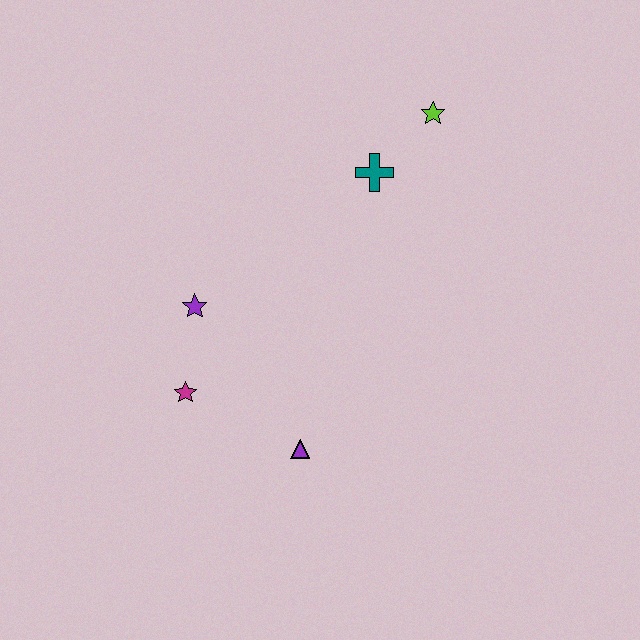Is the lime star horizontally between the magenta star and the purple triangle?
No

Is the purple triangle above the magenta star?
No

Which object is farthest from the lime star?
The magenta star is farthest from the lime star.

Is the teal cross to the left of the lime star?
Yes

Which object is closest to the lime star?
The teal cross is closest to the lime star.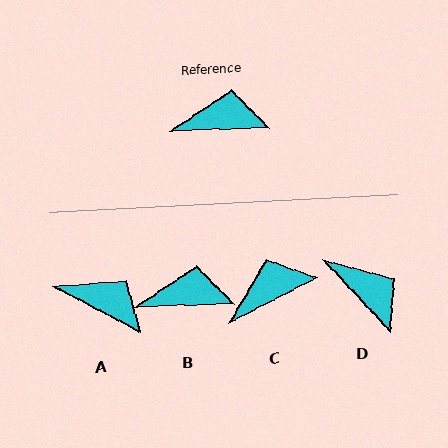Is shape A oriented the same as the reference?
No, it is off by about 30 degrees.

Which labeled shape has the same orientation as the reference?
B.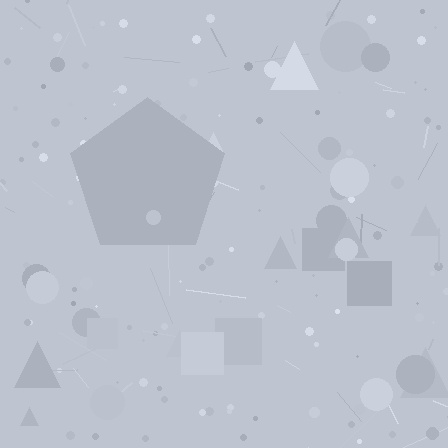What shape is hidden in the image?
A pentagon is hidden in the image.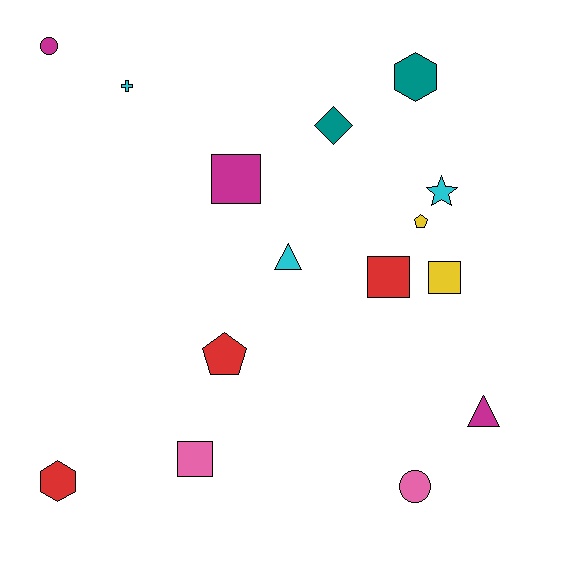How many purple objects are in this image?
There are no purple objects.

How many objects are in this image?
There are 15 objects.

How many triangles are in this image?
There are 2 triangles.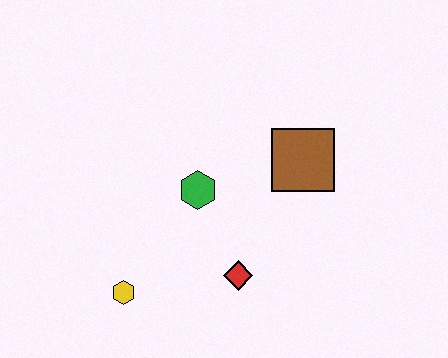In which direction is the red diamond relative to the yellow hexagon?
The red diamond is to the right of the yellow hexagon.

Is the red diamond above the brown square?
No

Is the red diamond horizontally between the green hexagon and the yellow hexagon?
No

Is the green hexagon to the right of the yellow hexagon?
Yes